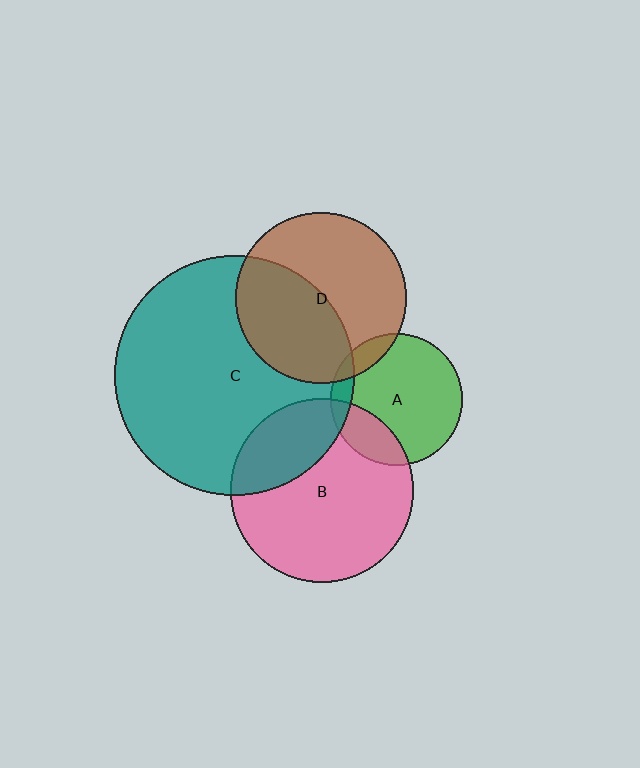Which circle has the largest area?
Circle C (teal).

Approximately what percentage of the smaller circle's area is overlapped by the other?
Approximately 20%.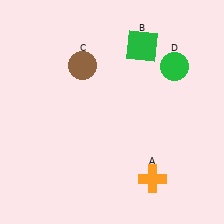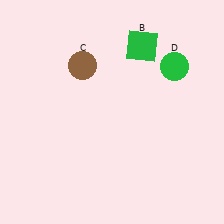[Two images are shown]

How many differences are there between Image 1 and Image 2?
There is 1 difference between the two images.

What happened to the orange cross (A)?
The orange cross (A) was removed in Image 2. It was in the bottom-right area of Image 1.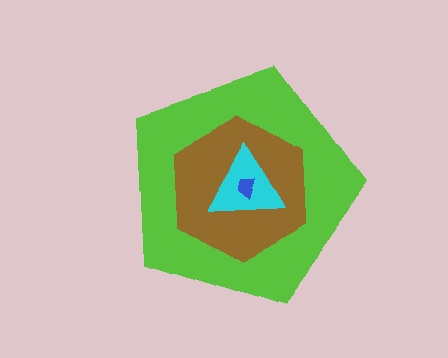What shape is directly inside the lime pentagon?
The brown hexagon.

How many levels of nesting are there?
4.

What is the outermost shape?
The lime pentagon.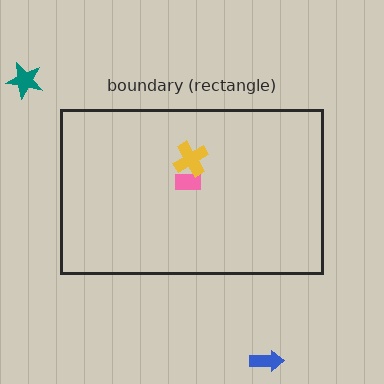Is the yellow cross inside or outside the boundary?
Inside.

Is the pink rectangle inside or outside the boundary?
Inside.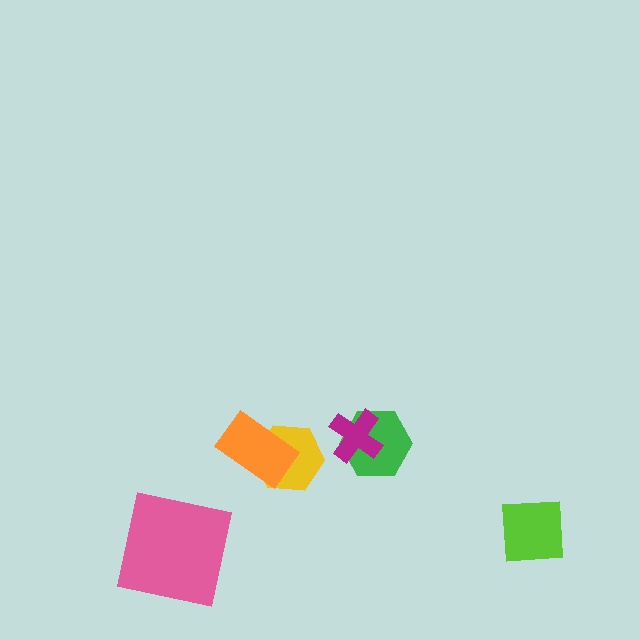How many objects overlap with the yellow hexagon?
1 object overlaps with the yellow hexagon.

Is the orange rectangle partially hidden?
No, no other shape covers it.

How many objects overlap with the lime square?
0 objects overlap with the lime square.